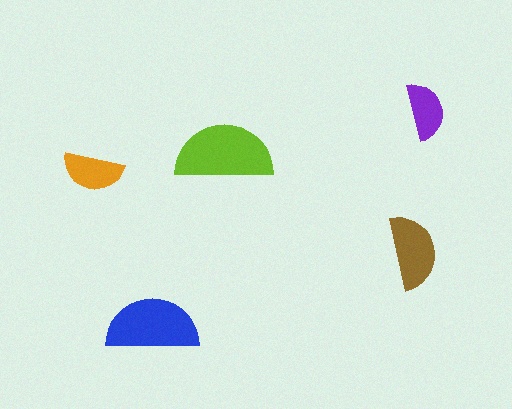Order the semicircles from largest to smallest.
the lime one, the blue one, the brown one, the orange one, the purple one.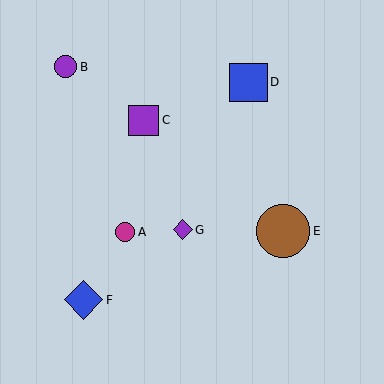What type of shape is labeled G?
Shape G is a purple diamond.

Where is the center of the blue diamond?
The center of the blue diamond is at (84, 300).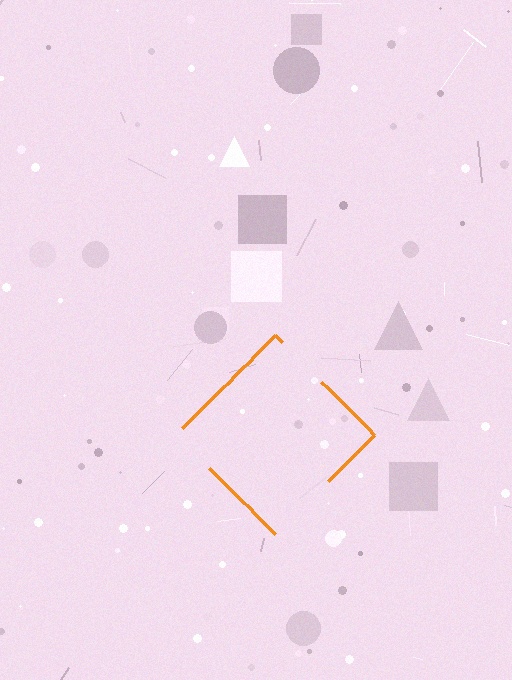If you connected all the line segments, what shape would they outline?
They would outline a diamond.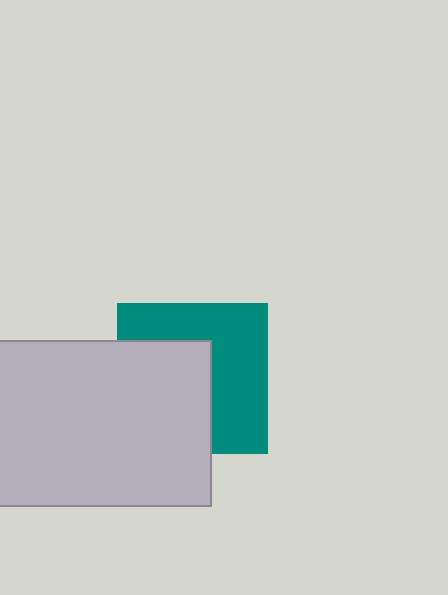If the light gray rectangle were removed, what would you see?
You would see the complete teal square.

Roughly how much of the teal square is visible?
About half of it is visible (roughly 52%).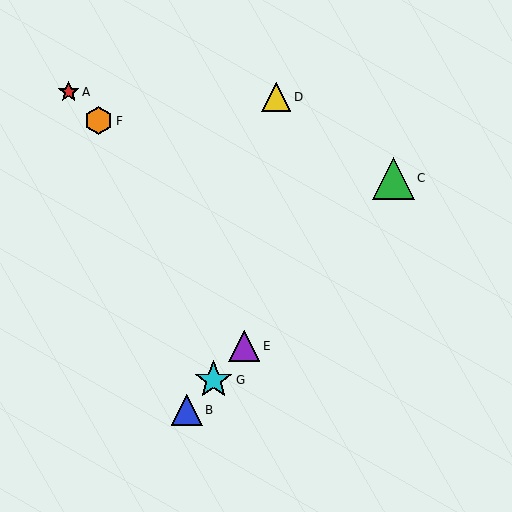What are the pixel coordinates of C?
Object C is at (393, 178).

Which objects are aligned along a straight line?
Objects B, C, E, G are aligned along a straight line.